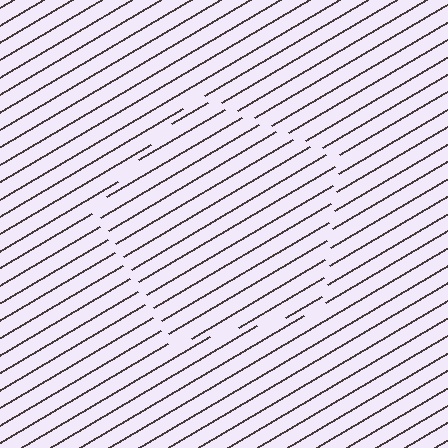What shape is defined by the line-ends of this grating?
An illusory pentagon. The interior of the shape contains the same grating, shifted by half a period — the contour is defined by the phase discontinuity where line-ends from the inner and outer gratings abut.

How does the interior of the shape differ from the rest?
The interior of the shape contains the same grating, shifted by half a period — the contour is defined by the phase discontinuity where line-ends from the inner and outer gratings abut.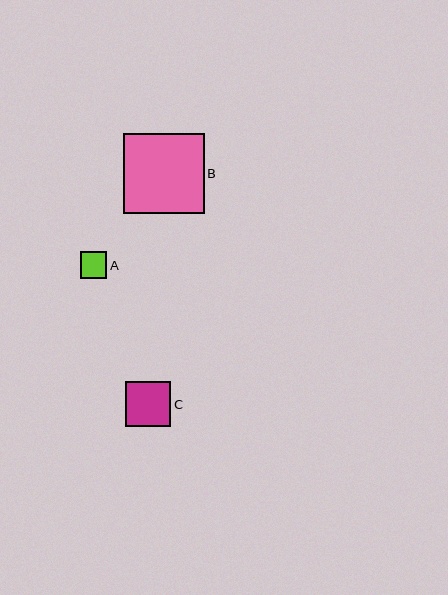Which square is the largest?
Square B is the largest with a size of approximately 80 pixels.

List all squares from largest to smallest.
From largest to smallest: B, C, A.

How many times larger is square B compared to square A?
Square B is approximately 3.0 times the size of square A.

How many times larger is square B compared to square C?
Square B is approximately 1.8 times the size of square C.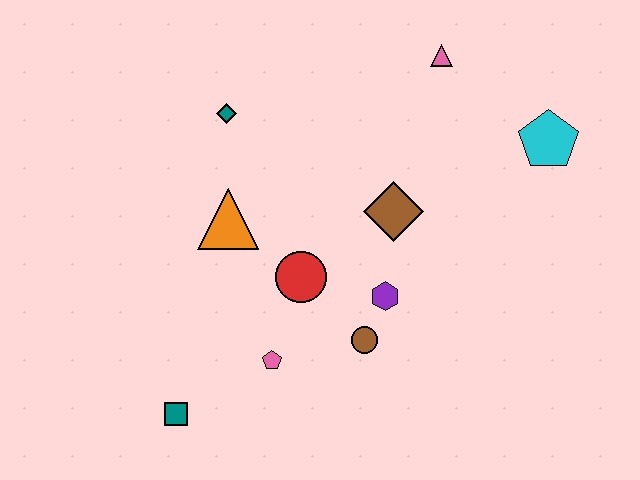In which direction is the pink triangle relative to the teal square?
The pink triangle is above the teal square.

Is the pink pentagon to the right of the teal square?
Yes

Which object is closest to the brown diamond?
The purple hexagon is closest to the brown diamond.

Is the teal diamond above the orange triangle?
Yes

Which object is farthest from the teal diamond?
The cyan pentagon is farthest from the teal diamond.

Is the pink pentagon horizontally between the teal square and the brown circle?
Yes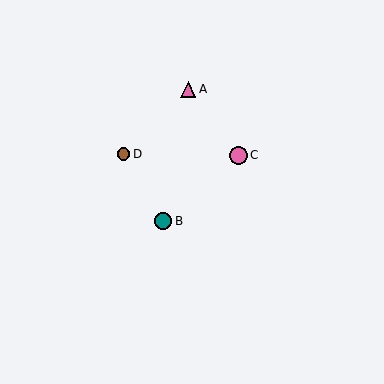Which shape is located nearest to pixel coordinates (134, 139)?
The brown circle (labeled D) at (124, 154) is nearest to that location.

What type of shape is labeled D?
Shape D is a brown circle.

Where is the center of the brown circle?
The center of the brown circle is at (124, 154).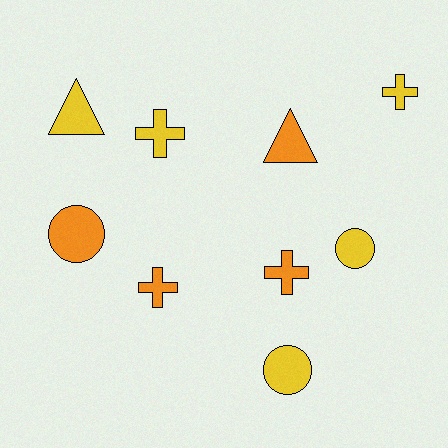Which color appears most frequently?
Yellow, with 5 objects.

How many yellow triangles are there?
There is 1 yellow triangle.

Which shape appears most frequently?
Cross, with 4 objects.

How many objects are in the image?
There are 9 objects.